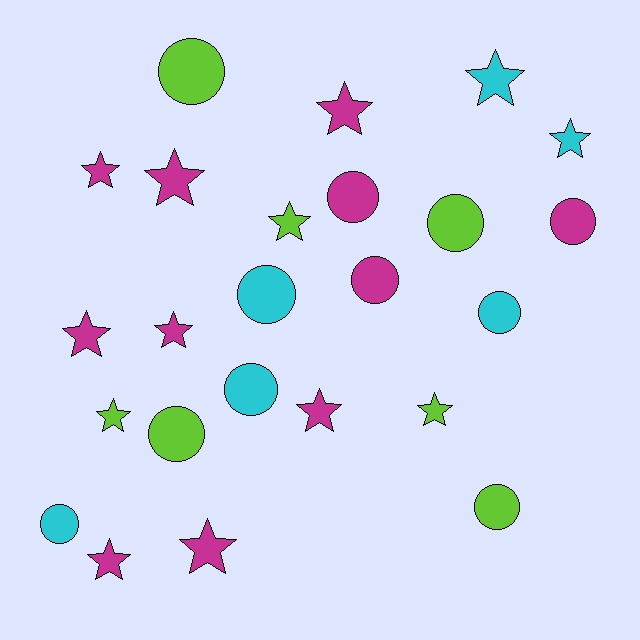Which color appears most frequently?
Magenta, with 11 objects.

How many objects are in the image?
There are 24 objects.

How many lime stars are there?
There are 3 lime stars.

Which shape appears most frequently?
Star, with 13 objects.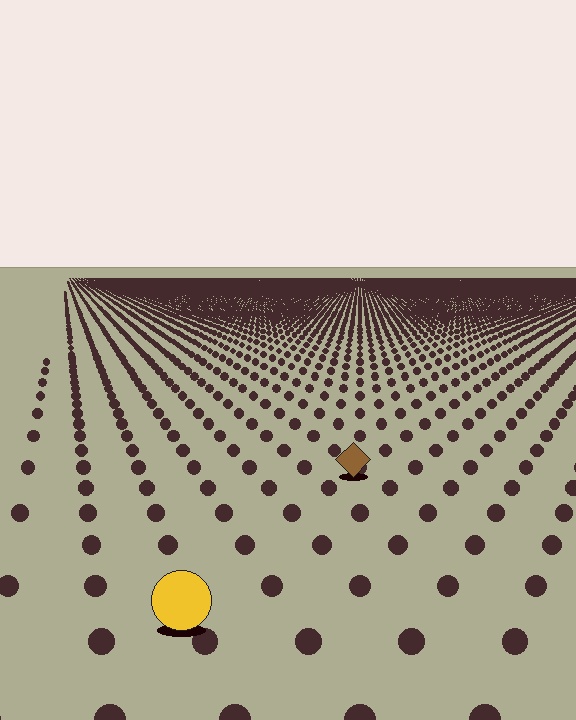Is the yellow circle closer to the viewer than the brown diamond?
Yes. The yellow circle is closer — you can tell from the texture gradient: the ground texture is coarser near it.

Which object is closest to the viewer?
The yellow circle is closest. The texture marks near it are larger and more spread out.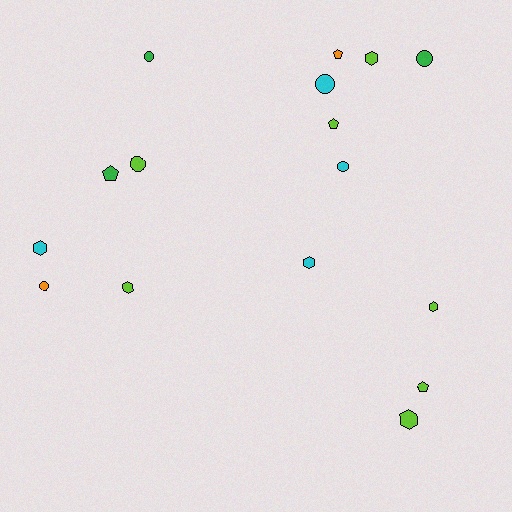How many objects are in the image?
There are 16 objects.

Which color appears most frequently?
Lime, with 7 objects.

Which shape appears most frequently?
Hexagon, with 6 objects.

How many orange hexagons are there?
There are no orange hexagons.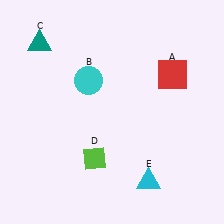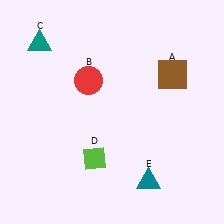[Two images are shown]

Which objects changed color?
A changed from red to brown. B changed from cyan to red. E changed from cyan to teal.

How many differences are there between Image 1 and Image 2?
There are 3 differences between the two images.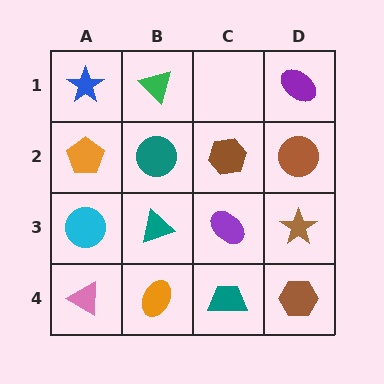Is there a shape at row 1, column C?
No, that cell is empty.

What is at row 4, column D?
A brown hexagon.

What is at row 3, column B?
A teal triangle.